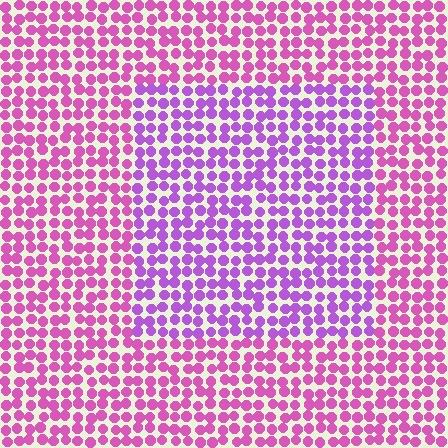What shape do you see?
I see a rectangle.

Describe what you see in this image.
The image is filled with small pink elements in a uniform arrangement. A rectangle-shaped region is visible where the elements are tinted to a slightly different hue, forming a subtle color boundary.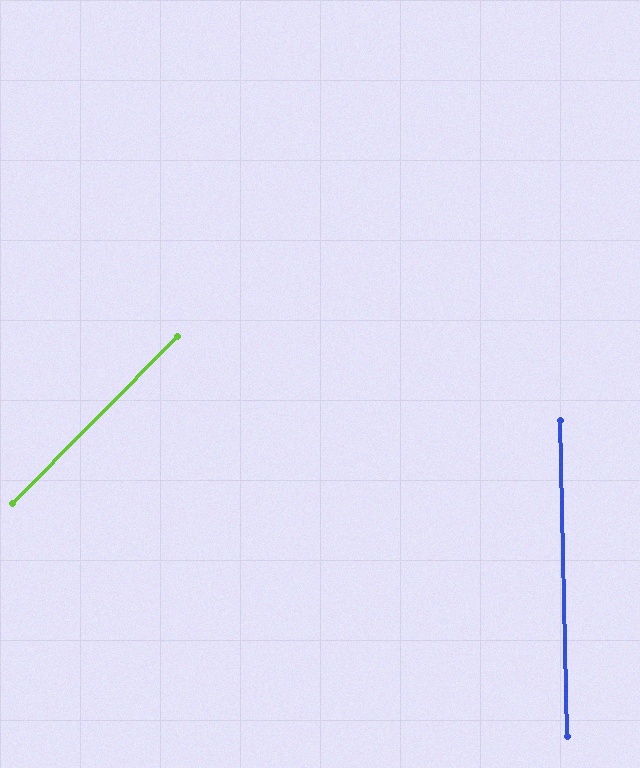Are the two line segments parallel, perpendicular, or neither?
Neither parallel nor perpendicular — they differ by about 46°.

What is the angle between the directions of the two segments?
Approximately 46 degrees.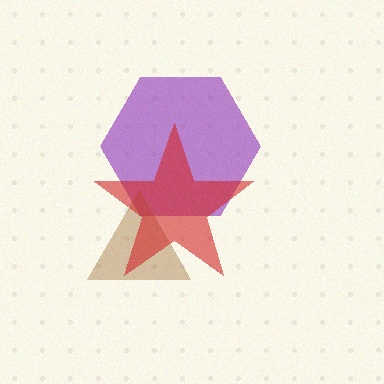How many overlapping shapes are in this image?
There are 3 overlapping shapes in the image.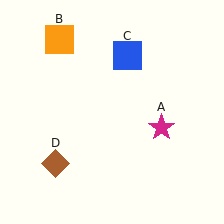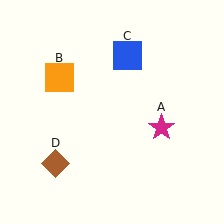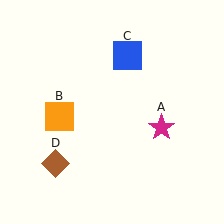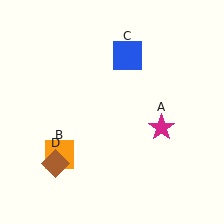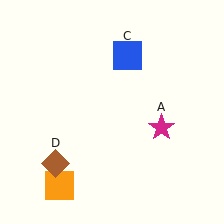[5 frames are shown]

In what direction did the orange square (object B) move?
The orange square (object B) moved down.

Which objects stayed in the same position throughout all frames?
Magenta star (object A) and blue square (object C) and brown diamond (object D) remained stationary.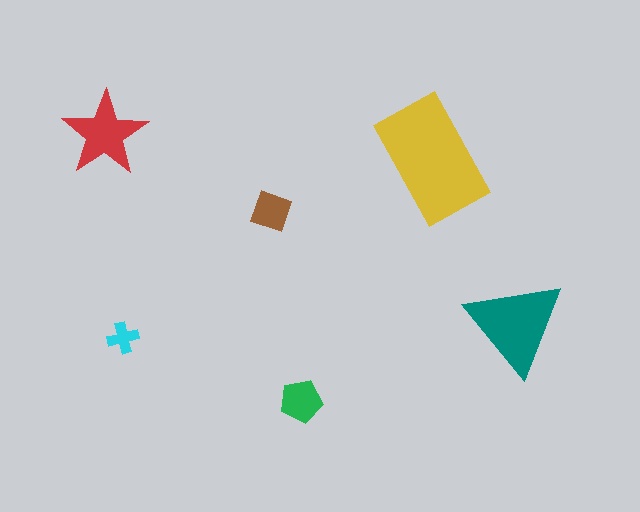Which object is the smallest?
The cyan cross.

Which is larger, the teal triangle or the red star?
The teal triangle.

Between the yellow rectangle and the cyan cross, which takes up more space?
The yellow rectangle.